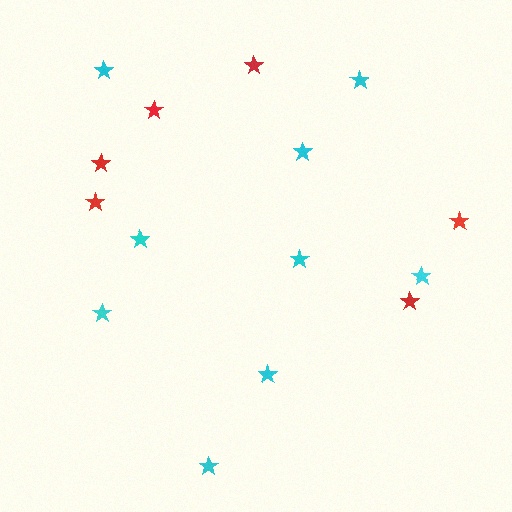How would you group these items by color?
There are 2 groups: one group of red stars (6) and one group of cyan stars (9).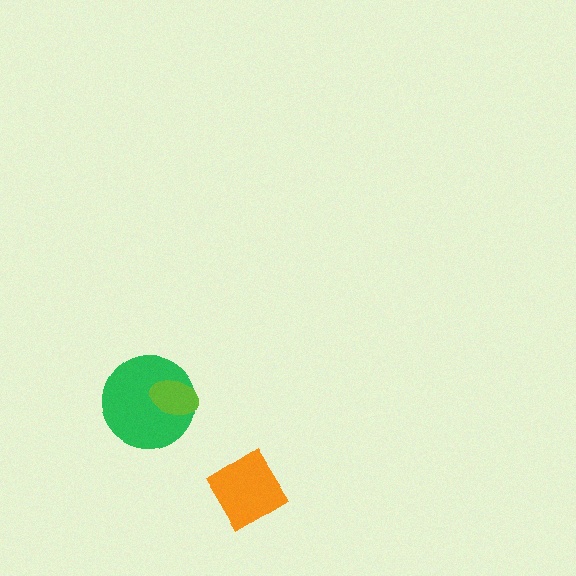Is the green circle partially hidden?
Yes, it is partially covered by another shape.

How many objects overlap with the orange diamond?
0 objects overlap with the orange diamond.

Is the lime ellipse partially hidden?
No, no other shape covers it.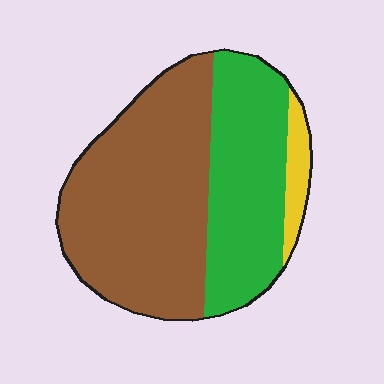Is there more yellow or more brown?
Brown.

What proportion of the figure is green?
Green takes up between a third and a half of the figure.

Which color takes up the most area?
Brown, at roughly 55%.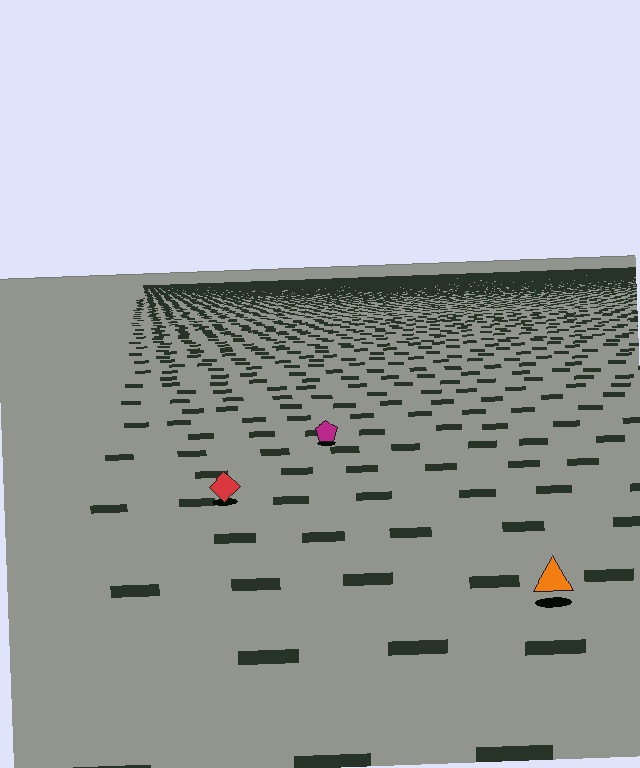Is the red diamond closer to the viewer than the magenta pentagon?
Yes. The red diamond is closer — you can tell from the texture gradient: the ground texture is coarser near it.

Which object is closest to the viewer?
The orange triangle is closest. The texture marks near it are larger and more spread out.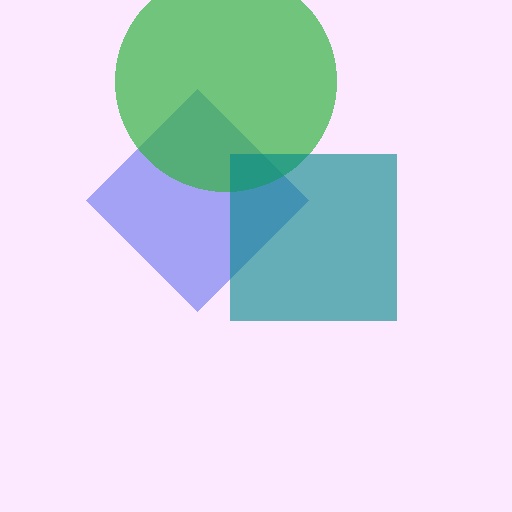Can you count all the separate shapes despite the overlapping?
Yes, there are 3 separate shapes.